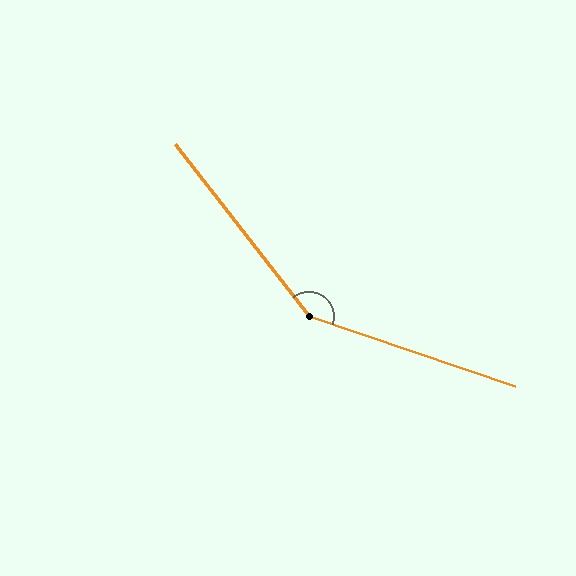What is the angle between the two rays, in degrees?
Approximately 147 degrees.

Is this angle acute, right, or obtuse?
It is obtuse.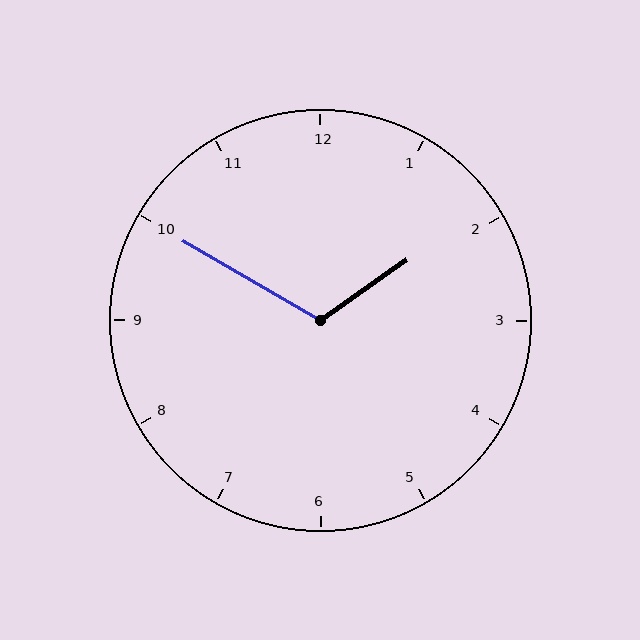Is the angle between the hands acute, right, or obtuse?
It is obtuse.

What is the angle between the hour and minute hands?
Approximately 115 degrees.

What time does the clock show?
1:50.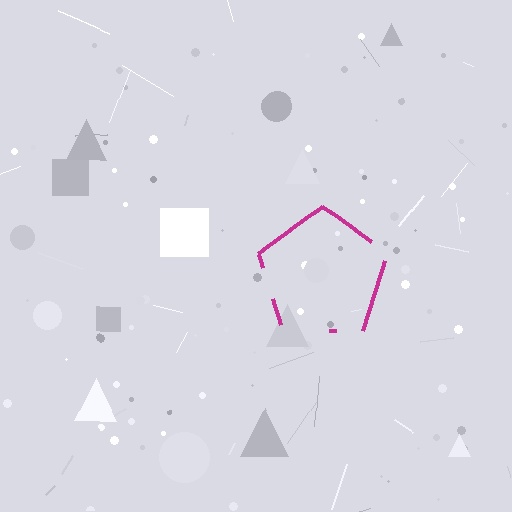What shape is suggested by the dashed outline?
The dashed outline suggests a pentagon.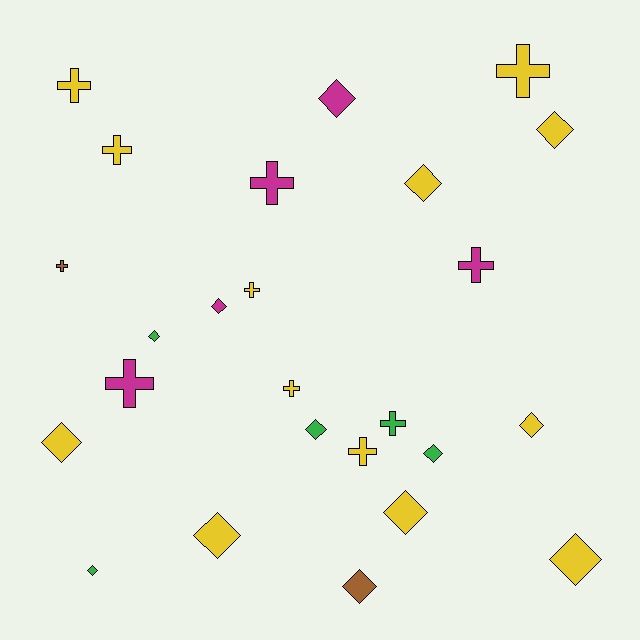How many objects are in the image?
There are 25 objects.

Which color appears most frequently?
Yellow, with 13 objects.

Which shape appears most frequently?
Diamond, with 14 objects.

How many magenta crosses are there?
There are 3 magenta crosses.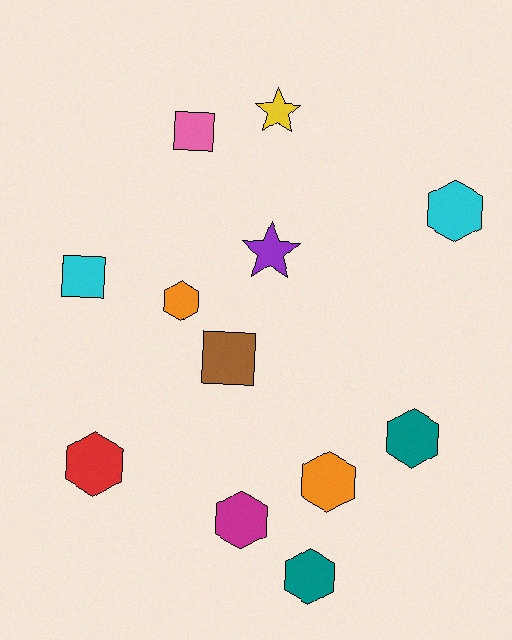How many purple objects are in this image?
There is 1 purple object.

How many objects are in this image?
There are 12 objects.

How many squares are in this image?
There are 3 squares.